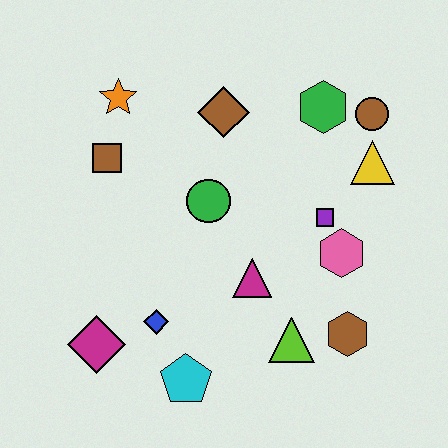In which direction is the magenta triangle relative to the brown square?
The magenta triangle is to the right of the brown square.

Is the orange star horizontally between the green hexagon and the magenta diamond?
Yes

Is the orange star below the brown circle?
No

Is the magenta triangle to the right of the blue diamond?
Yes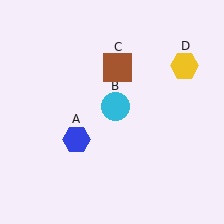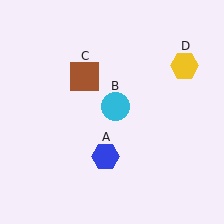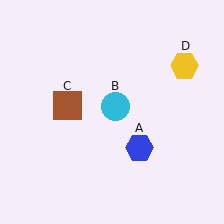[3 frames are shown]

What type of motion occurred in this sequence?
The blue hexagon (object A), brown square (object C) rotated counterclockwise around the center of the scene.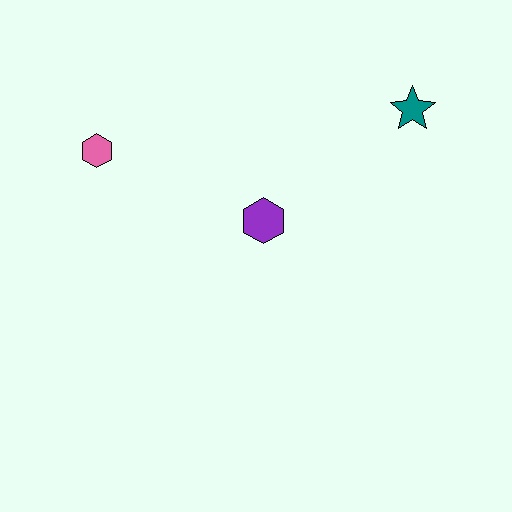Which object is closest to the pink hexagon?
The purple hexagon is closest to the pink hexagon.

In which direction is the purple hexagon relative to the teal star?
The purple hexagon is to the left of the teal star.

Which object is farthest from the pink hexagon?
The teal star is farthest from the pink hexagon.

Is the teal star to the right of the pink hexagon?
Yes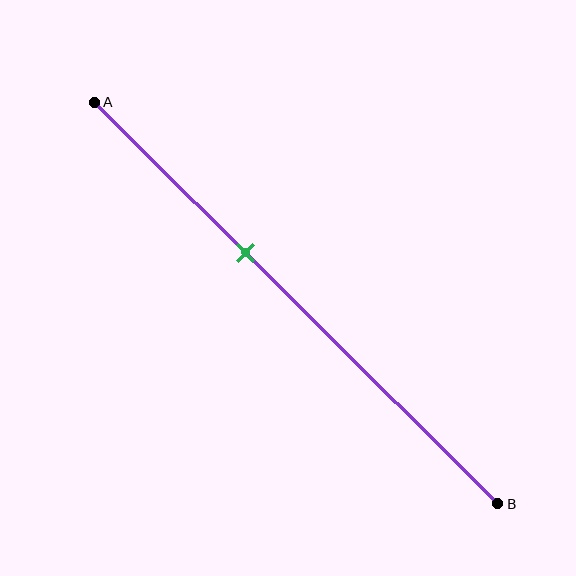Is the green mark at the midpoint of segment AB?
No, the mark is at about 35% from A, not at the 50% midpoint.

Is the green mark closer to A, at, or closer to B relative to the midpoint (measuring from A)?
The green mark is closer to point A than the midpoint of segment AB.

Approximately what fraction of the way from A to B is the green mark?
The green mark is approximately 35% of the way from A to B.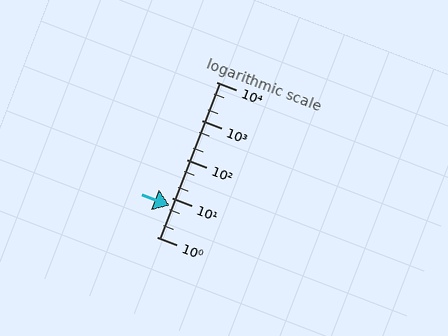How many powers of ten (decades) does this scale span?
The scale spans 4 decades, from 1 to 10000.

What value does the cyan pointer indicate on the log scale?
The pointer indicates approximately 6.4.